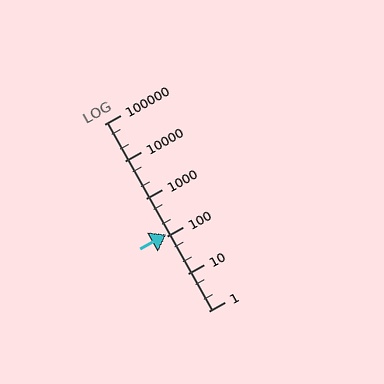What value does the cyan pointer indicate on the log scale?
The pointer indicates approximately 110.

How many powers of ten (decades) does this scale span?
The scale spans 5 decades, from 1 to 100000.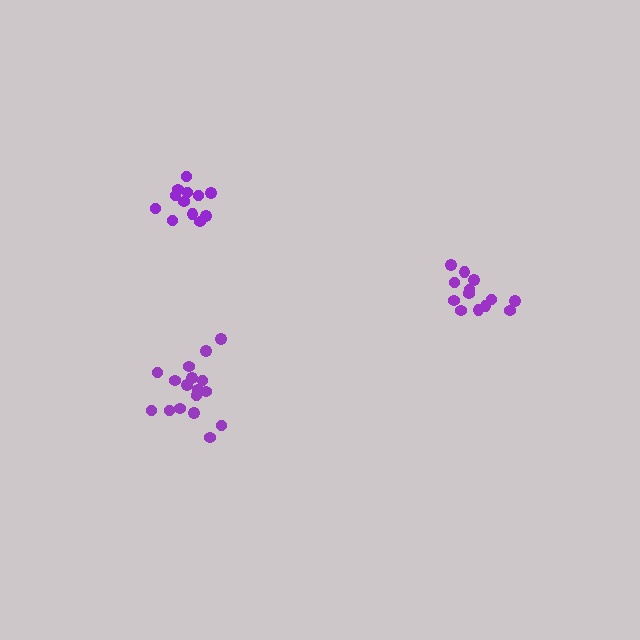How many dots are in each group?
Group 1: 13 dots, Group 2: 17 dots, Group 3: 12 dots (42 total).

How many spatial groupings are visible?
There are 3 spatial groupings.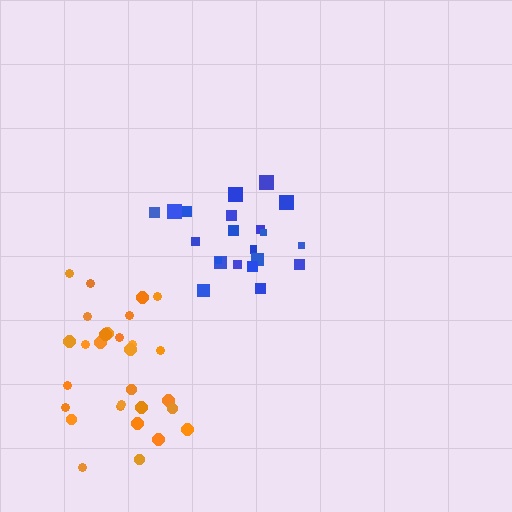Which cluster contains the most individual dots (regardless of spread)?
Orange (30).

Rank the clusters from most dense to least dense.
blue, orange.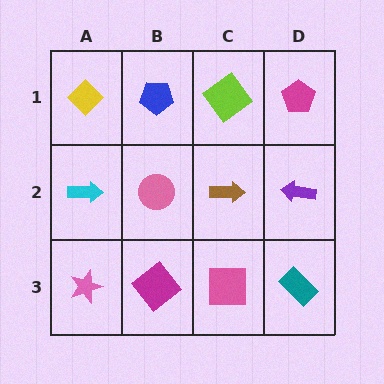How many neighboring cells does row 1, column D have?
2.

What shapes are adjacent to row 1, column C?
A brown arrow (row 2, column C), a blue pentagon (row 1, column B), a magenta pentagon (row 1, column D).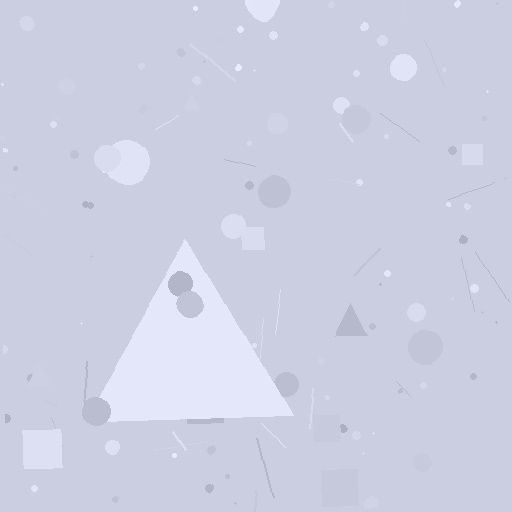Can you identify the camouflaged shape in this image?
The camouflaged shape is a triangle.